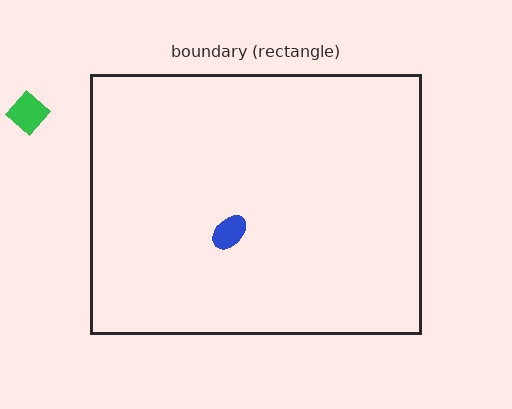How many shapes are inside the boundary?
1 inside, 1 outside.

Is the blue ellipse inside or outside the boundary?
Inside.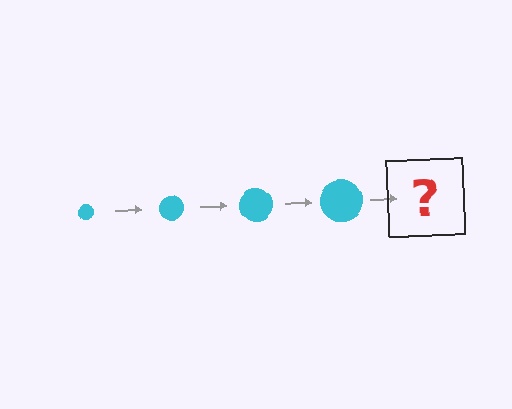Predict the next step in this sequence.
The next step is a cyan circle, larger than the previous one.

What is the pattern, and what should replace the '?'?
The pattern is that the circle gets progressively larger each step. The '?' should be a cyan circle, larger than the previous one.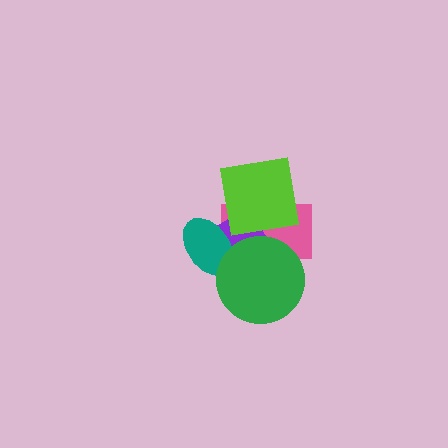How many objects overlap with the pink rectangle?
4 objects overlap with the pink rectangle.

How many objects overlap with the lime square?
2 objects overlap with the lime square.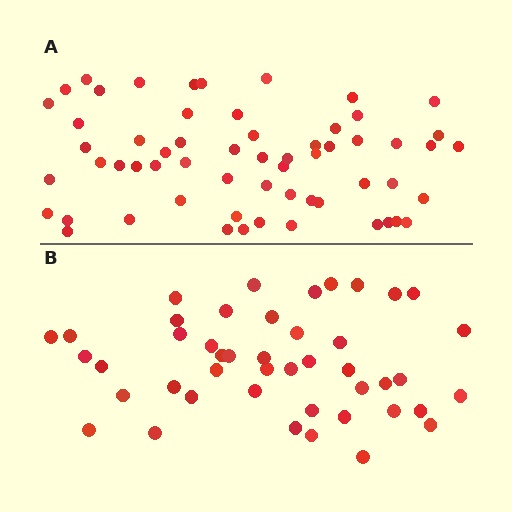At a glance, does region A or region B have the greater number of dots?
Region A (the top region) has more dots.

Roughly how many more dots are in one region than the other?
Region A has approximately 15 more dots than region B.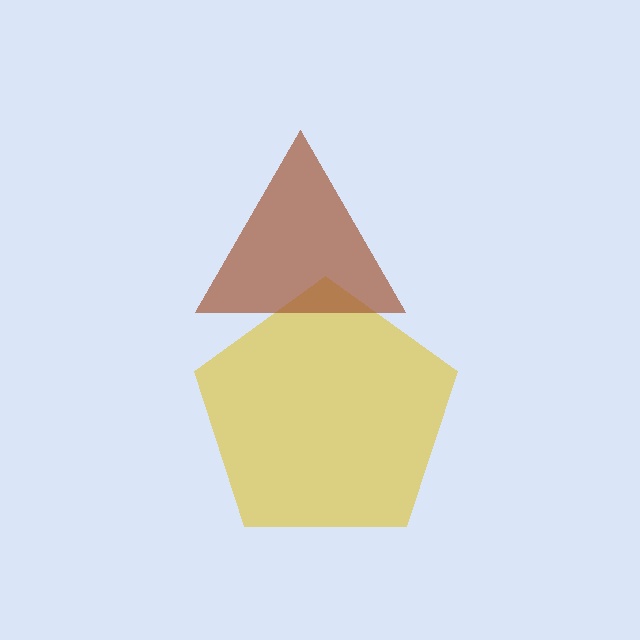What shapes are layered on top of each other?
The layered shapes are: a yellow pentagon, a brown triangle.